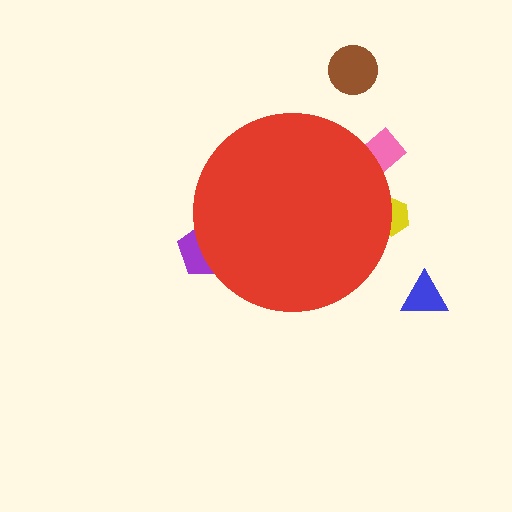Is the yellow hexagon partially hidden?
Yes, the yellow hexagon is partially hidden behind the red circle.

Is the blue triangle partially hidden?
No, the blue triangle is fully visible.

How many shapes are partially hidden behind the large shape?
3 shapes are partially hidden.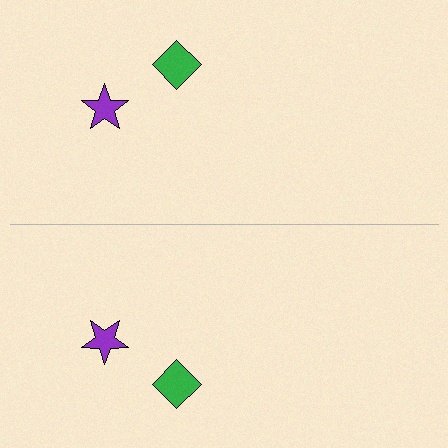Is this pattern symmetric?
Yes, this pattern has bilateral (reflection) symmetry.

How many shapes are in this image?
There are 4 shapes in this image.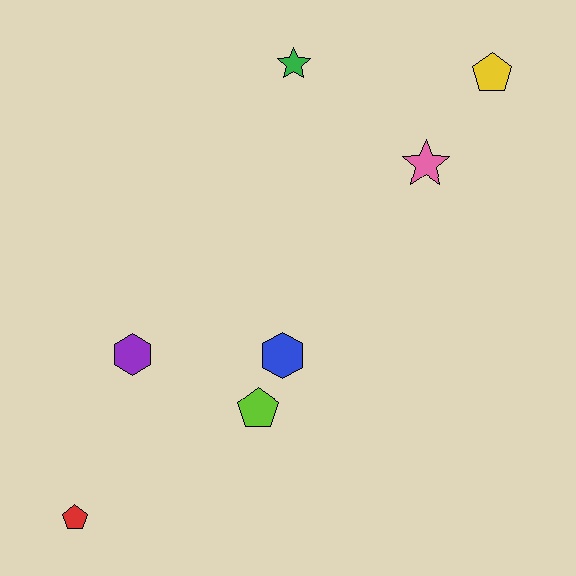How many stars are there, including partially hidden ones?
There are 2 stars.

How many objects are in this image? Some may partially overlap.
There are 7 objects.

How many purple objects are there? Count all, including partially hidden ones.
There is 1 purple object.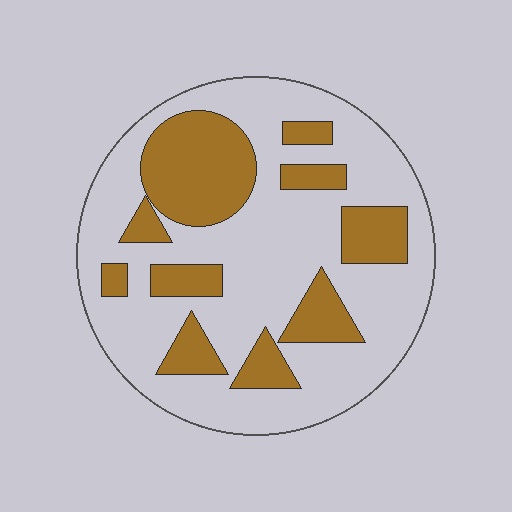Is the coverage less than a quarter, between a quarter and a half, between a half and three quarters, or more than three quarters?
Between a quarter and a half.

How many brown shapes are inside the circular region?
10.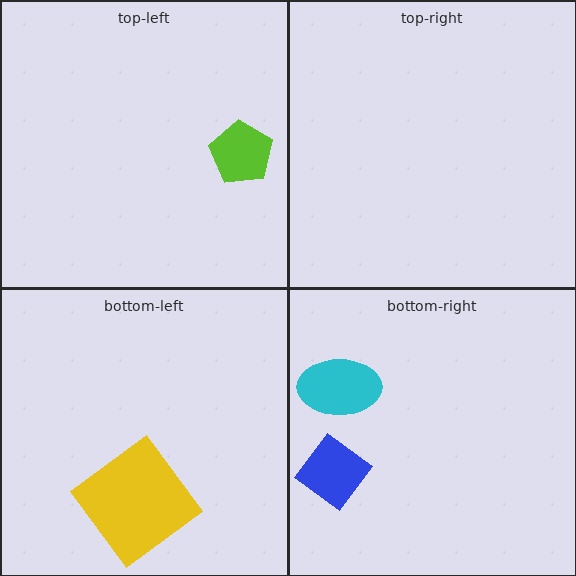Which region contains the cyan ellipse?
The bottom-right region.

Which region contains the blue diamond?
The bottom-right region.